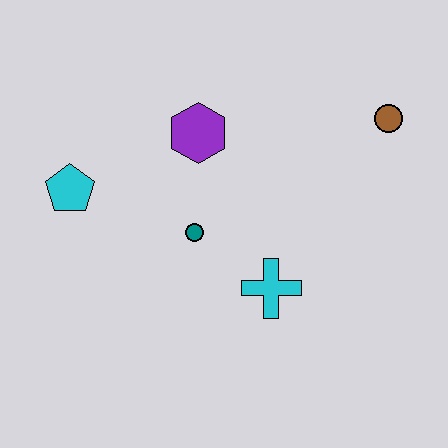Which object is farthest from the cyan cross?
The cyan pentagon is farthest from the cyan cross.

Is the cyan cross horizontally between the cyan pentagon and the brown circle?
Yes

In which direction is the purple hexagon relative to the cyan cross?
The purple hexagon is above the cyan cross.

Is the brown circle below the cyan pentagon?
No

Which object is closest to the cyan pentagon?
The teal circle is closest to the cyan pentagon.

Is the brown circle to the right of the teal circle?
Yes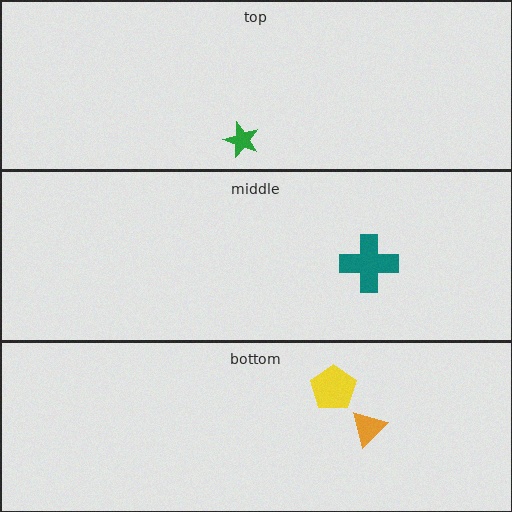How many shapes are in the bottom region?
2.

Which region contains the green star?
The top region.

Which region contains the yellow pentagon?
The bottom region.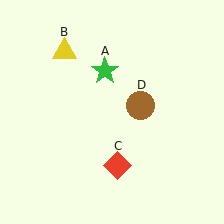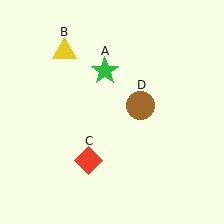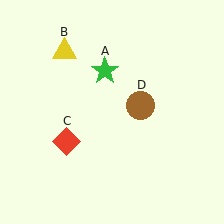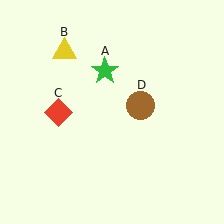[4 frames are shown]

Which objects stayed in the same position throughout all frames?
Green star (object A) and yellow triangle (object B) and brown circle (object D) remained stationary.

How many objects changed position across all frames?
1 object changed position: red diamond (object C).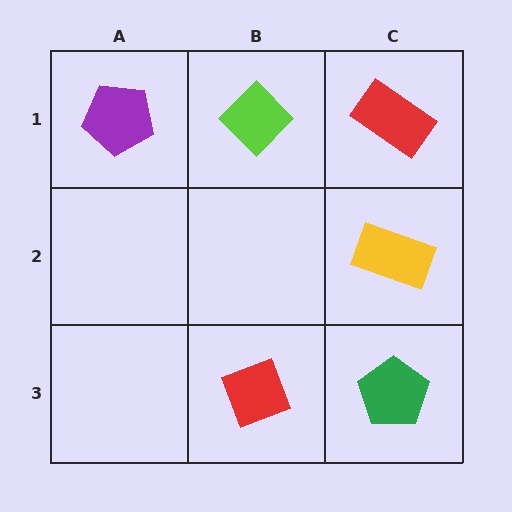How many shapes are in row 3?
2 shapes.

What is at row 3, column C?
A green pentagon.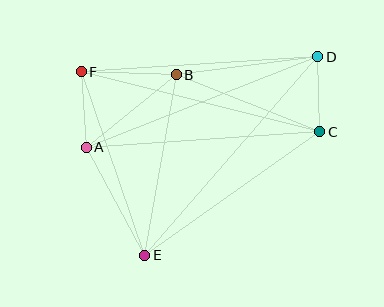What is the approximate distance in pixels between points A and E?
The distance between A and E is approximately 123 pixels.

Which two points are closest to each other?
Points C and D are closest to each other.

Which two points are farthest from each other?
Points D and E are farthest from each other.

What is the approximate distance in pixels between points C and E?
The distance between C and E is approximately 214 pixels.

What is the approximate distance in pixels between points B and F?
The distance between B and F is approximately 95 pixels.